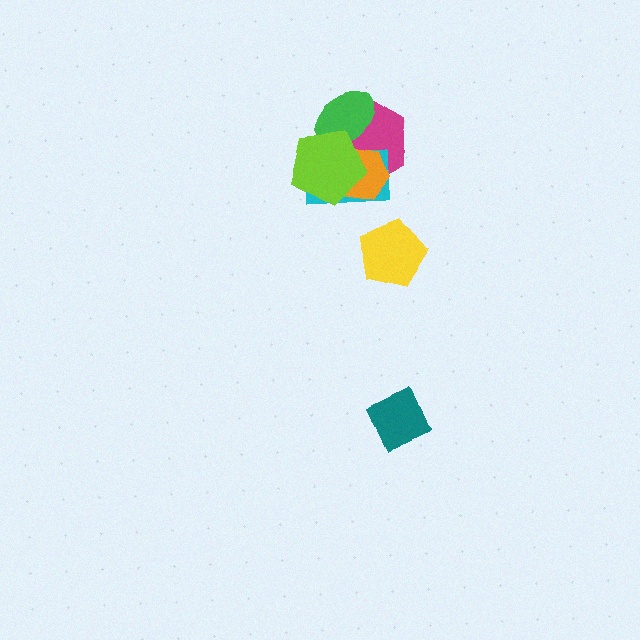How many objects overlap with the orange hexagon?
3 objects overlap with the orange hexagon.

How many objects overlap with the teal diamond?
0 objects overlap with the teal diamond.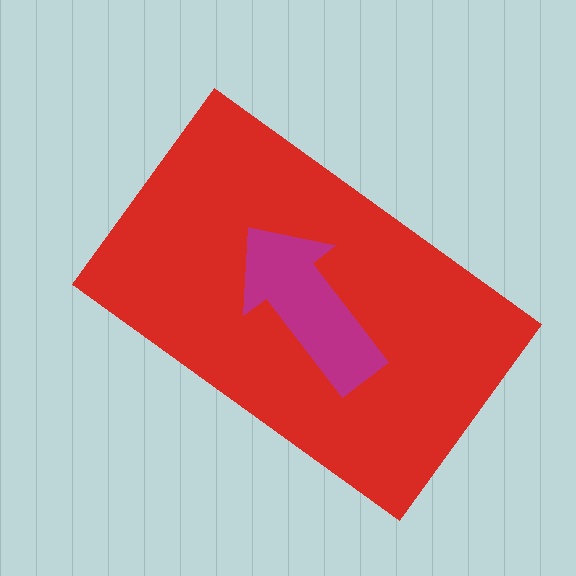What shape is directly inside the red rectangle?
The magenta arrow.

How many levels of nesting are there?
2.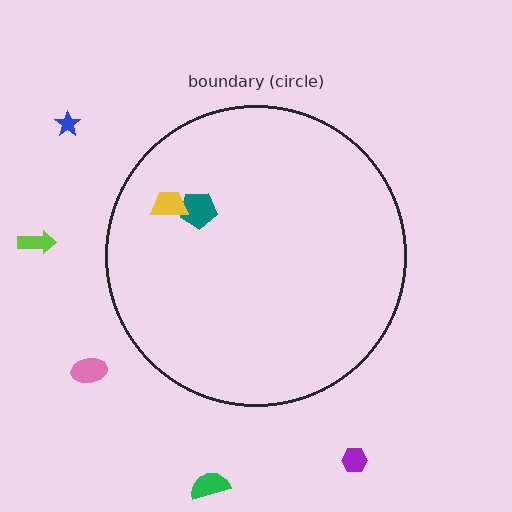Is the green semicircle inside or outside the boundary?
Outside.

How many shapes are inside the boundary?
2 inside, 5 outside.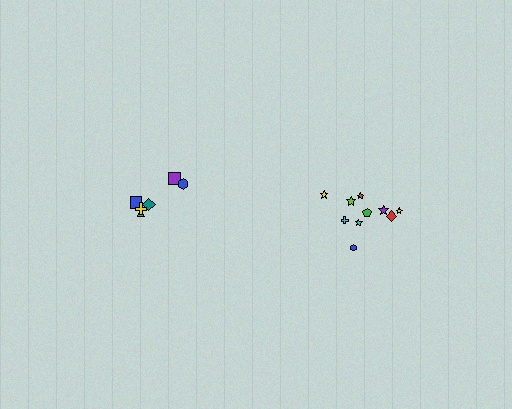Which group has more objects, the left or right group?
The right group.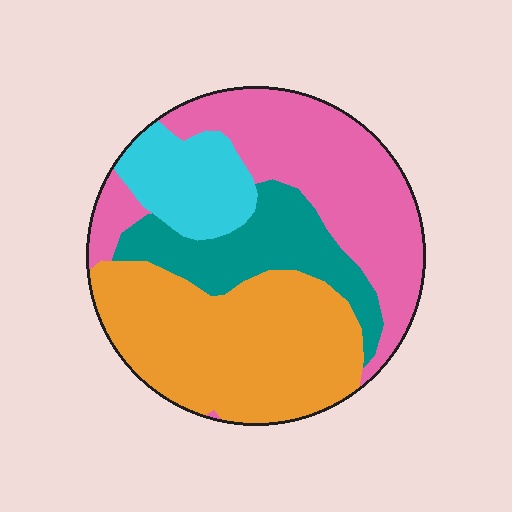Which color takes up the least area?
Cyan, at roughly 15%.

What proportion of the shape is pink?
Pink covers roughly 35% of the shape.